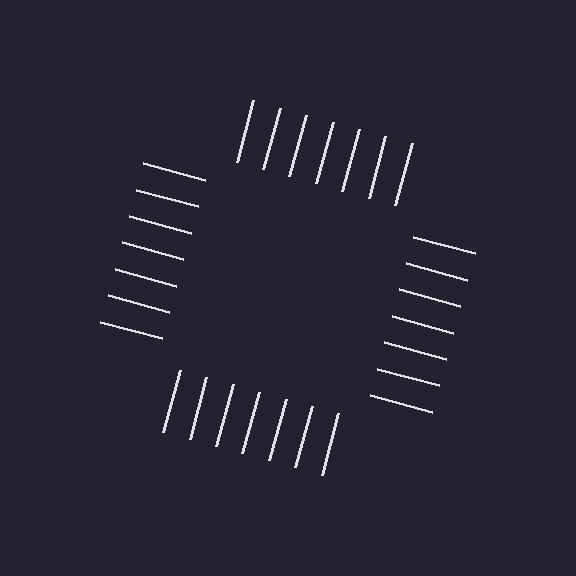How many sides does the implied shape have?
4 sides — the line-ends trace a square.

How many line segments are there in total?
28 — 7 along each of the 4 edges.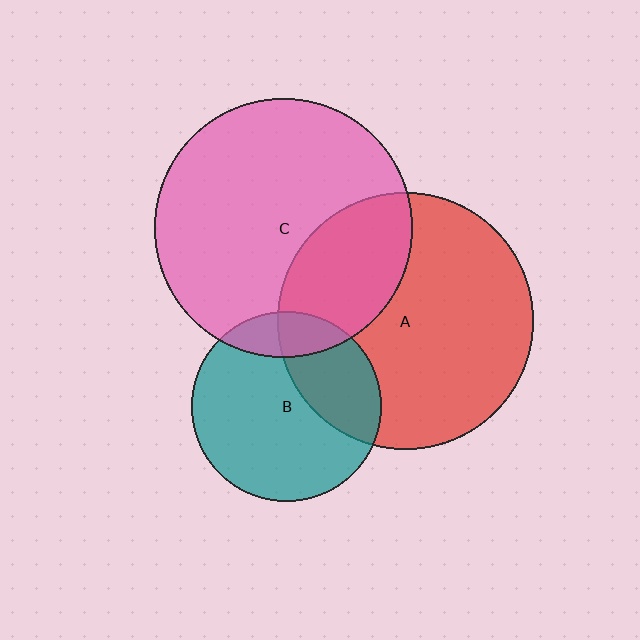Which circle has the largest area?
Circle C (pink).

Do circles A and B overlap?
Yes.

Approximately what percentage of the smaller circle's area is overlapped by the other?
Approximately 30%.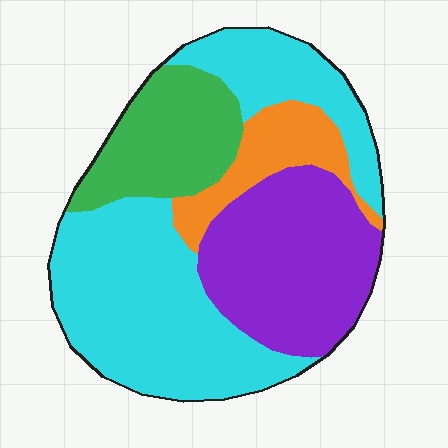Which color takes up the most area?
Cyan, at roughly 45%.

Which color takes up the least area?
Orange, at roughly 10%.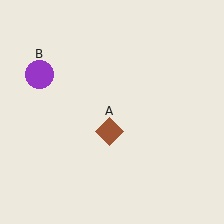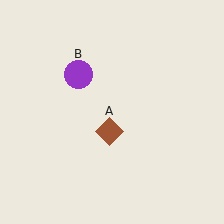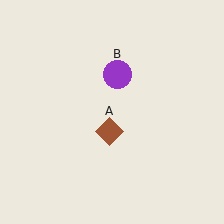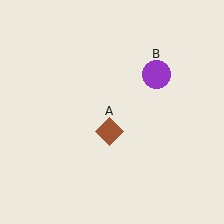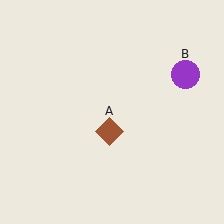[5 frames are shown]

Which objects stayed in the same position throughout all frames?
Brown diamond (object A) remained stationary.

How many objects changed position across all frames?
1 object changed position: purple circle (object B).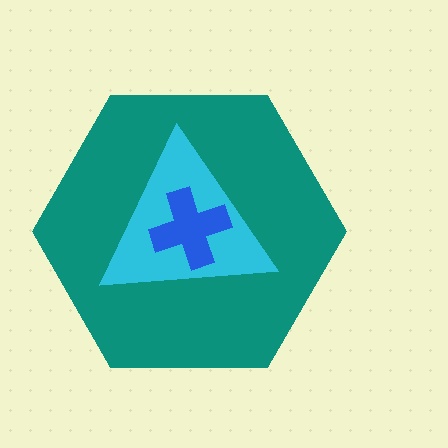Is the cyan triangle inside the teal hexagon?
Yes.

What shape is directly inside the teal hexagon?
The cyan triangle.